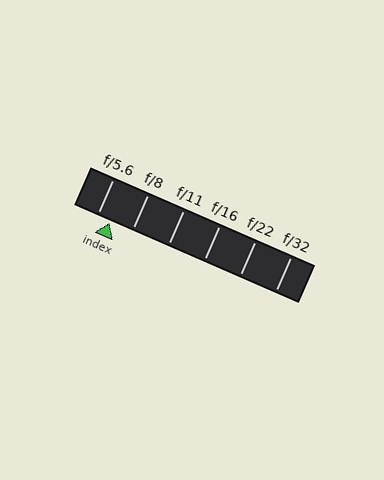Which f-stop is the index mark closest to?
The index mark is closest to f/5.6.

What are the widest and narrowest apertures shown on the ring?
The widest aperture shown is f/5.6 and the narrowest is f/32.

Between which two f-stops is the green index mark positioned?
The index mark is between f/5.6 and f/8.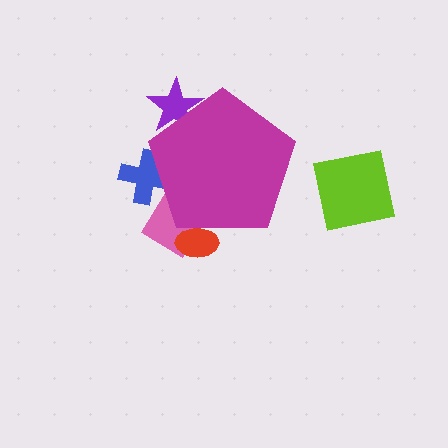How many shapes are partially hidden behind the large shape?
4 shapes are partially hidden.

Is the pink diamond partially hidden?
Yes, the pink diamond is partially hidden behind the magenta pentagon.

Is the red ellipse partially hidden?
Yes, the red ellipse is partially hidden behind the magenta pentagon.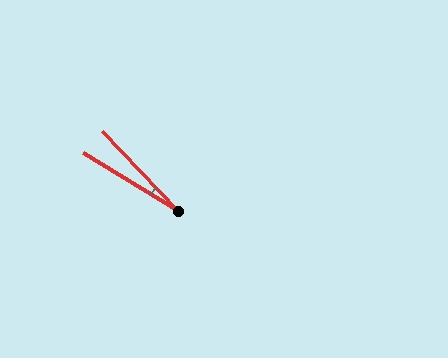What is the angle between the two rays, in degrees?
Approximately 15 degrees.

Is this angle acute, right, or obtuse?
It is acute.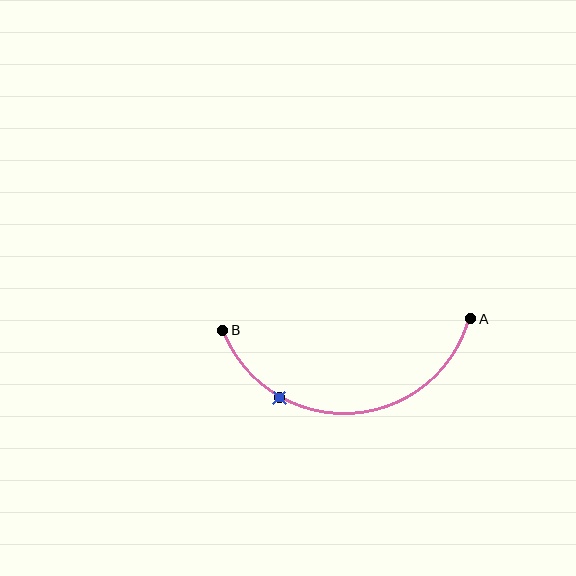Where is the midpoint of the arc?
The arc midpoint is the point on the curve farthest from the straight line joining A and B. It sits below that line.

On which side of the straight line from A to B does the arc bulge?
The arc bulges below the straight line connecting A and B.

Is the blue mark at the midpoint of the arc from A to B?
No. The blue mark lies on the arc but is closer to endpoint B. The arc midpoint would be at the point on the curve equidistant along the arc from both A and B.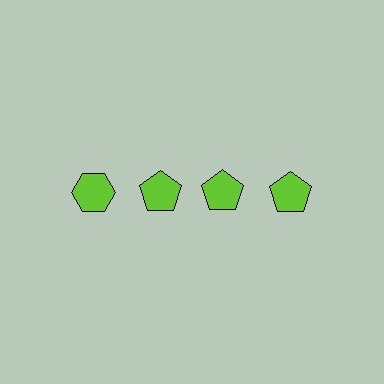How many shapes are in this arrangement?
There are 4 shapes arranged in a grid pattern.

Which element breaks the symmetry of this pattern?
The lime hexagon in the top row, leftmost column breaks the symmetry. All other shapes are lime pentagons.